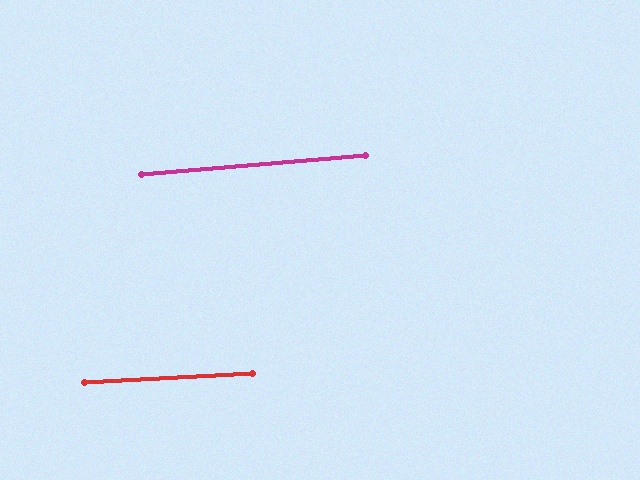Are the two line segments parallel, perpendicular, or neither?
Parallel — their directions differ by only 1.8°.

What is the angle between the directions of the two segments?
Approximately 2 degrees.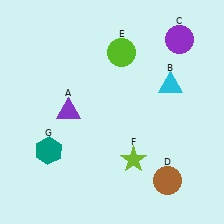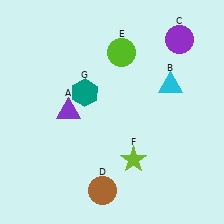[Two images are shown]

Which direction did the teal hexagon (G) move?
The teal hexagon (G) moved up.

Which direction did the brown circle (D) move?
The brown circle (D) moved left.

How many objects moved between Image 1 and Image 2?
2 objects moved between the two images.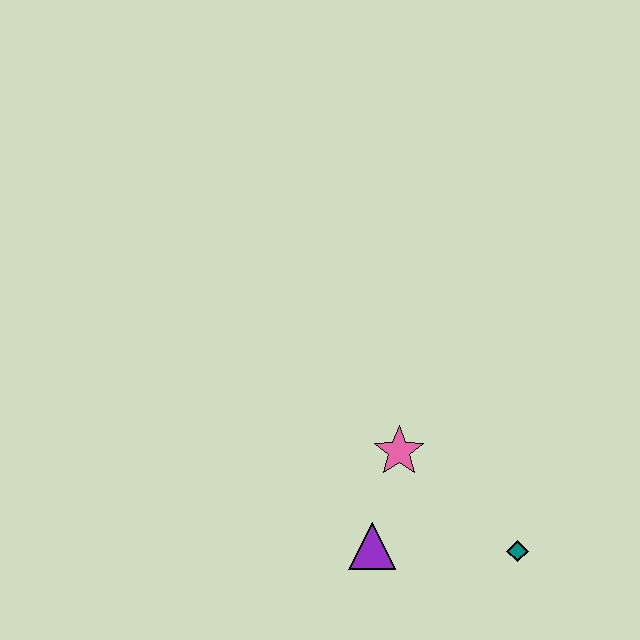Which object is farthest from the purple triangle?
The teal diamond is farthest from the purple triangle.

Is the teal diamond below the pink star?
Yes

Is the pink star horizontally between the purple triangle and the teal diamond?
Yes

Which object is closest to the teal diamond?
The purple triangle is closest to the teal diamond.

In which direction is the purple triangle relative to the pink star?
The purple triangle is below the pink star.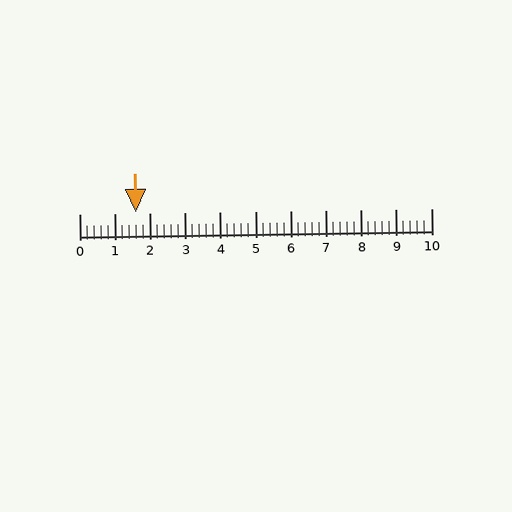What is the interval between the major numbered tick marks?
The major tick marks are spaced 1 units apart.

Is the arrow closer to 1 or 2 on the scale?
The arrow is closer to 2.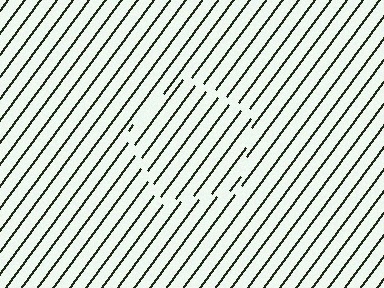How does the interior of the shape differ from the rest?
The interior of the shape contains the same grating, shifted by half a period — the contour is defined by the phase discontinuity where line-ends from the inner and outer gratings abut.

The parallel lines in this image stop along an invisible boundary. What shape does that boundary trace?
An illusory pentagon. The interior of the shape contains the same grating, shifted by half a period — the contour is defined by the phase discontinuity where line-ends from the inner and outer gratings abut.